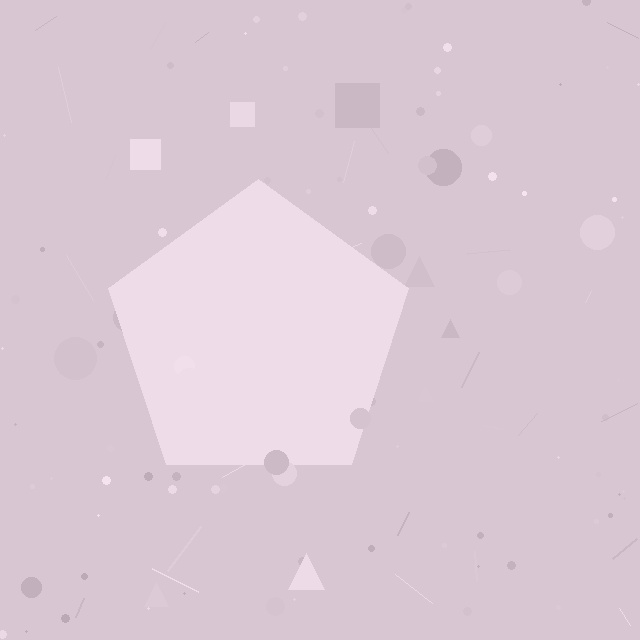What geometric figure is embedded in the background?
A pentagon is embedded in the background.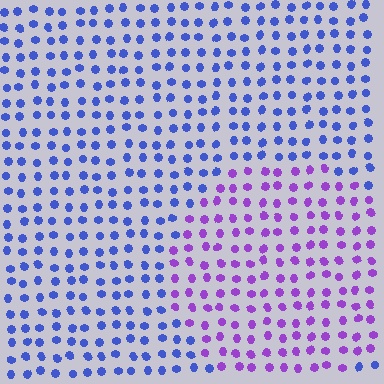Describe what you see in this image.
The image is filled with small blue elements in a uniform arrangement. A circle-shaped region is visible where the elements are tinted to a slightly different hue, forming a subtle color boundary.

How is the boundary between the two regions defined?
The boundary is defined purely by a slight shift in hue (about 48 degrees). Spacing, size, and orientation are identical on both sides.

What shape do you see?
I see a circle.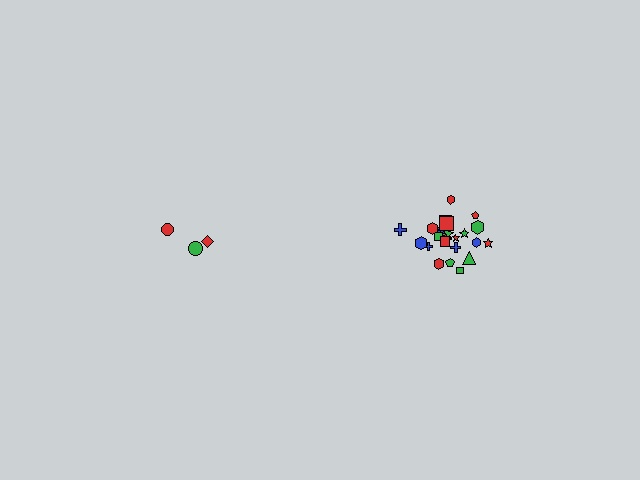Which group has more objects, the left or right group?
The right group.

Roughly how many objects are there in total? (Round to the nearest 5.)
Roughly 30 objects in total.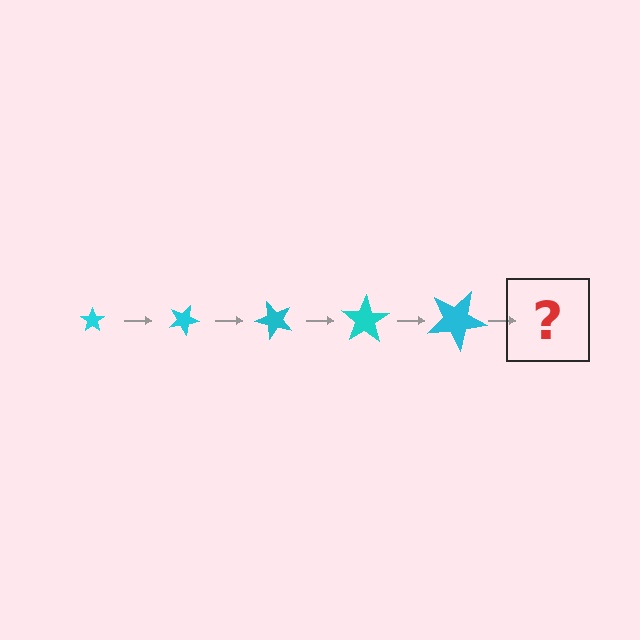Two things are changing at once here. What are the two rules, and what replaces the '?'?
The two rules are that the star grows larger each step and it rotates 25 degrees each step. The '?' should be a star, larger than the previous one and rotated 125 degrees from the start.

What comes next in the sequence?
The next element should be a star, larger than the previous one and rotated 125 degrees from the start.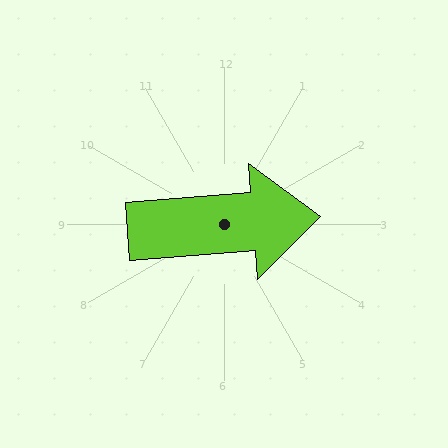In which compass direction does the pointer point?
East.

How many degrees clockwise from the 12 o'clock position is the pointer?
Approximately 86 degrees.